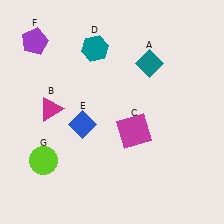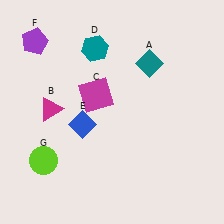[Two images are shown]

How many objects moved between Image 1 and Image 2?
1 object moved between the two images.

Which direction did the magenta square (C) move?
The magenta square (C) moved left.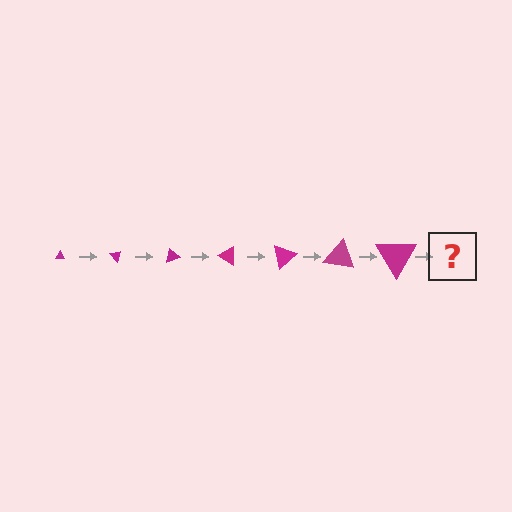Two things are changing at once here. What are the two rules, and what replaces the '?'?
The two rules are that the triangle grows larger each step and it rotates 50 degrees each step. The '?' should be a triangle, larger than the previous one and rotated 350 degrees from the start.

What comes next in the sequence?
The next element should be a triangle, larger than the previous one and rotated 350 degrees from the start.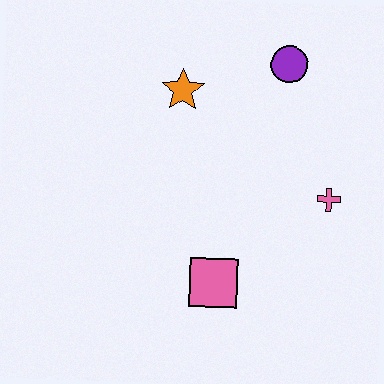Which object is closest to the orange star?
The purple circle is closest to the orange star.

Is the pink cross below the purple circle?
Yes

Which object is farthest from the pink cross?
The orange star is farthest from the pink cross.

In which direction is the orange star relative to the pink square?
The orange star is above the pink square.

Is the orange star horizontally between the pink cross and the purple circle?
No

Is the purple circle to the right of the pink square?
Yes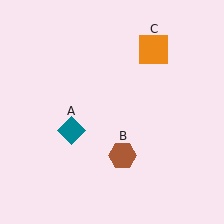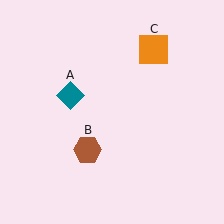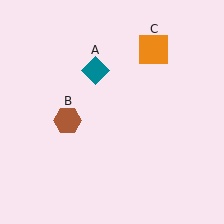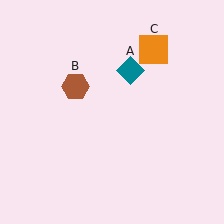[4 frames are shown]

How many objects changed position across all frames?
2 objects changed position: teal diamond (object A), brown hexagon (object B).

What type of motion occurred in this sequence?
The teal diamond (object A), brown hexagon (object B) rotated clockwise around the center of the scene.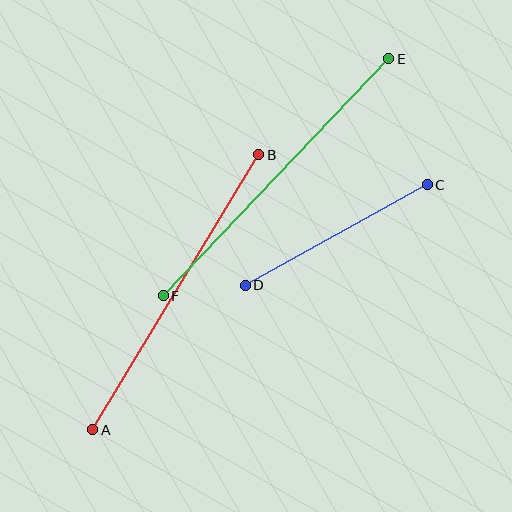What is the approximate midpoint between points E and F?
The midpoint is at approximately (276, 177) pixels.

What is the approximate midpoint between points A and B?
The midpoint is at approximately (176, 292) pixels.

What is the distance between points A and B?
The distance is approximately 321 pixels.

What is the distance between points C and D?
The distance is approximately 208 pixels.